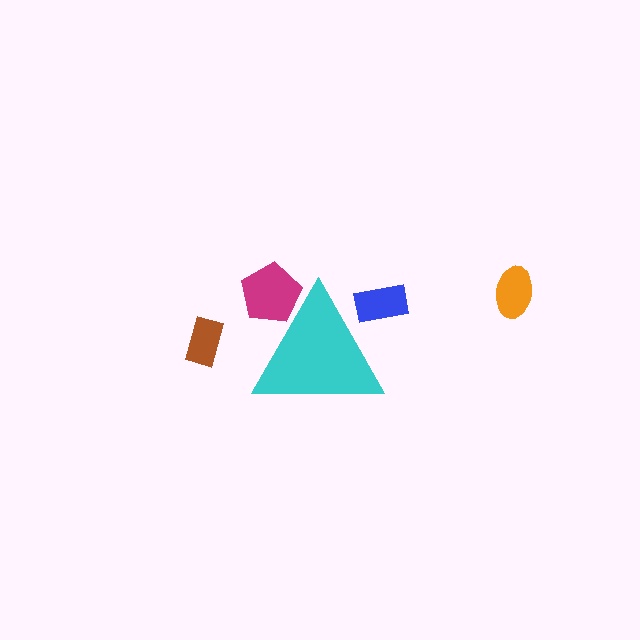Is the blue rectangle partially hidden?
Yes, the blue rectangle is partially hidden behind the cyan triangle.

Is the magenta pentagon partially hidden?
Yes, the magenta pentagon is partially hidden behind the cyan triangle.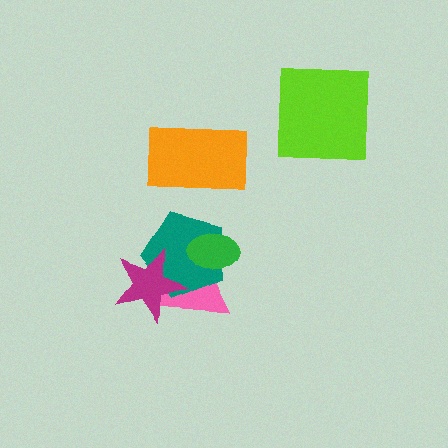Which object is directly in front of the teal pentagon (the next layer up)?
The magenta star is directly in front of the teal pentagon.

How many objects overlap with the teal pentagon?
3 objects overlap with the teal pentagon.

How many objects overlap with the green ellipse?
2 objects overlap with the green ellipse.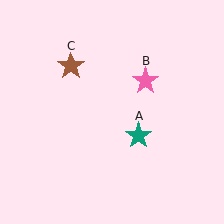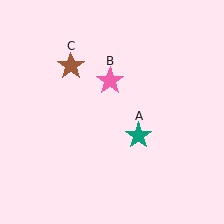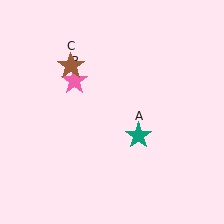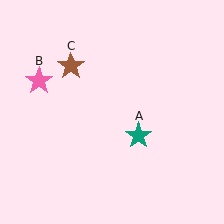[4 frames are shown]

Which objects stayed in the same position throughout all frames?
Teal star (object A) and brown star (object C) remained stationary.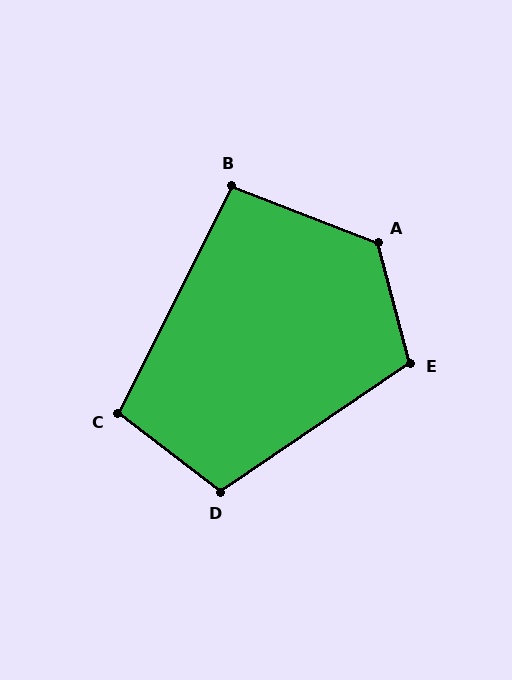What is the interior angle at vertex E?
Approximately 109 degrees (obtuse).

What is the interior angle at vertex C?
Approximately 101 degrees (obtuse).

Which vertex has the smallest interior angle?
B, at approximately 95 degrees.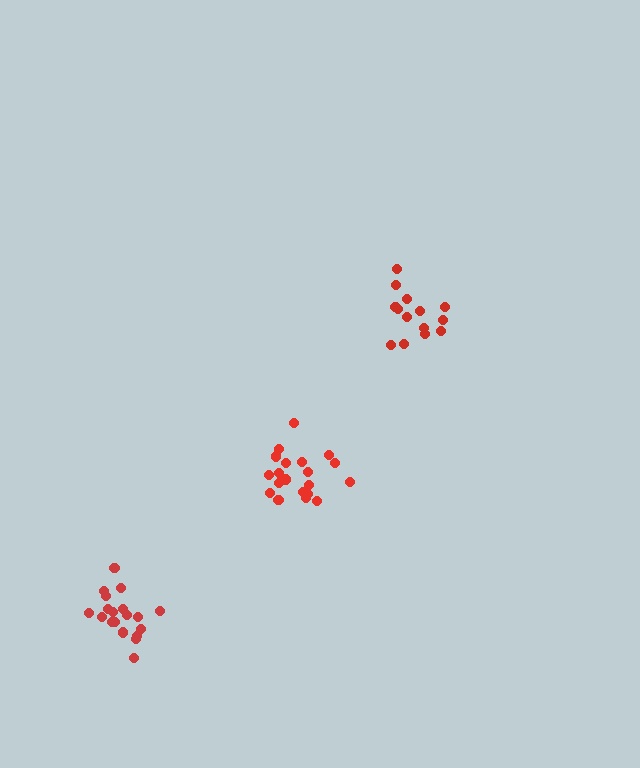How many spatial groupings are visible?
There are 3 spatial groupings.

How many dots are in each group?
Group 1: 14 dots, Group 2: 20 dots, Group 3: 19 dots (53 total).